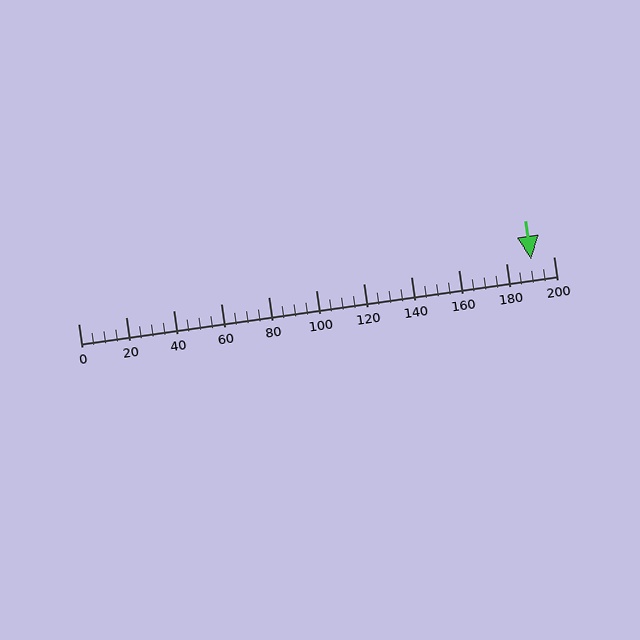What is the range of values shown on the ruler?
The ruler shows values from 0 to 200.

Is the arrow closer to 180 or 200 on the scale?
The arrow is closer to 200.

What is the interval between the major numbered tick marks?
The major tick marks are spaced 20 units apart.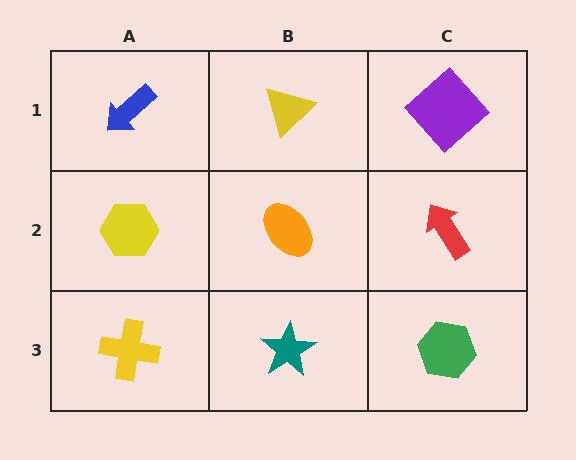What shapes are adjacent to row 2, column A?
A blue arrow (row 1, column A), a yellow cross (row 3, column A), an orange ellipse (row 2, column B).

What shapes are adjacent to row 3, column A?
A yellow hexagon (row 2, column A), a teal star (row 3, column B).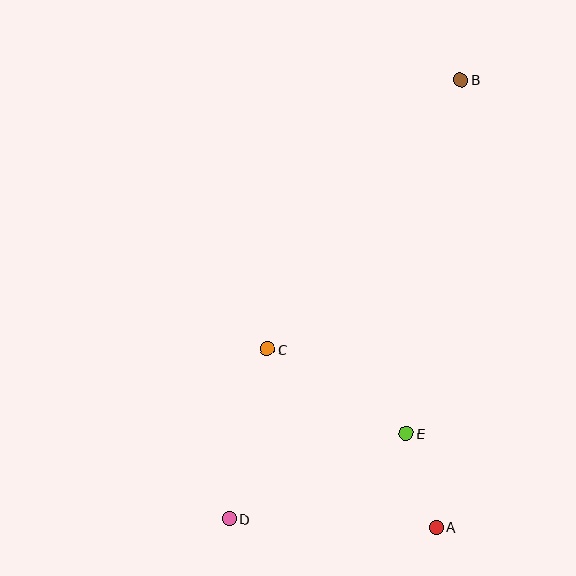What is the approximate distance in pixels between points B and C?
The distance between B and C is approximately 331 pixels.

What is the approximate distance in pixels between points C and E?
The distance between C and E is approximately 163 pixels.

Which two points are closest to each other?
Points A and E are closest to each other.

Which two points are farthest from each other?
Points B and D are farthest from each other.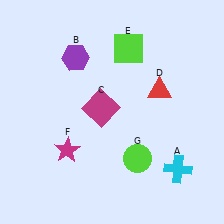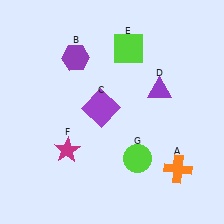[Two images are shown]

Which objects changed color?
A changed from cyan to orange. C changed from magenta to purple. D changed from red to purple.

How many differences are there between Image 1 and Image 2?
There are 3 differences between the two images.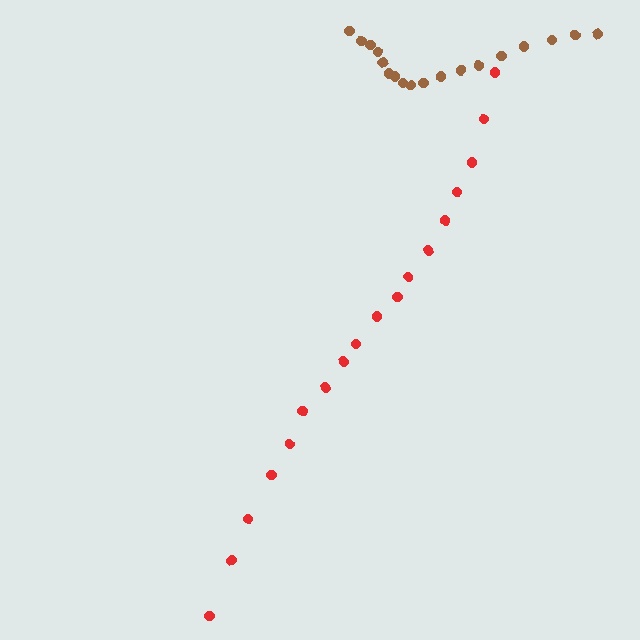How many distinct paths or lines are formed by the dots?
There are 2 distinct paths.